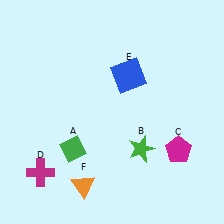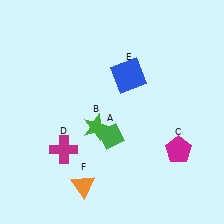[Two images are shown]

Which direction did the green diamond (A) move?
The green diamond (A) moved right.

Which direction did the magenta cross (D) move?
The magenta cross (D) moved right.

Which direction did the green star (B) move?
The green star (B) moved left.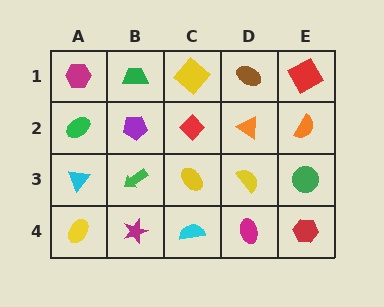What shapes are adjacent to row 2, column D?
A brown ellipse (row 1, column D), a yellow semicircle (row 3, column D), a red diamond (row 2, column C), an orange semicircle (row 2, column E).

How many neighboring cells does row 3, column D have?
4.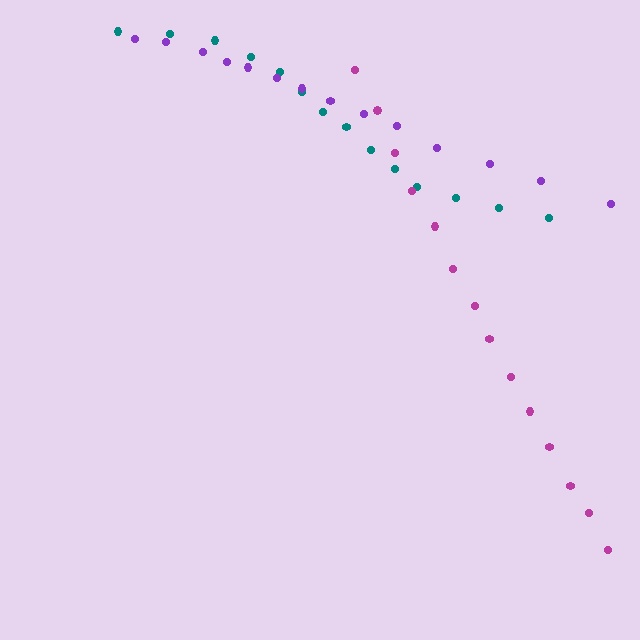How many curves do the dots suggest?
There are 3 distinct paths.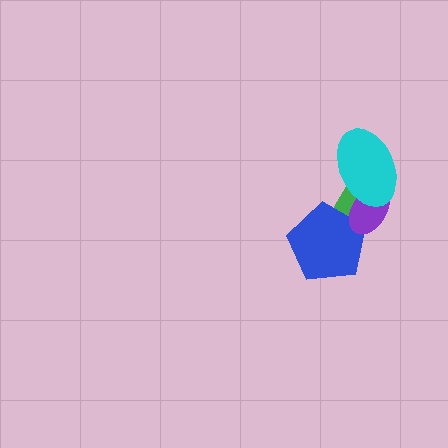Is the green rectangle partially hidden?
Yes, it is partially covered by another shape.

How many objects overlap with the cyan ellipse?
2 objects overlap with the cyan ellipse.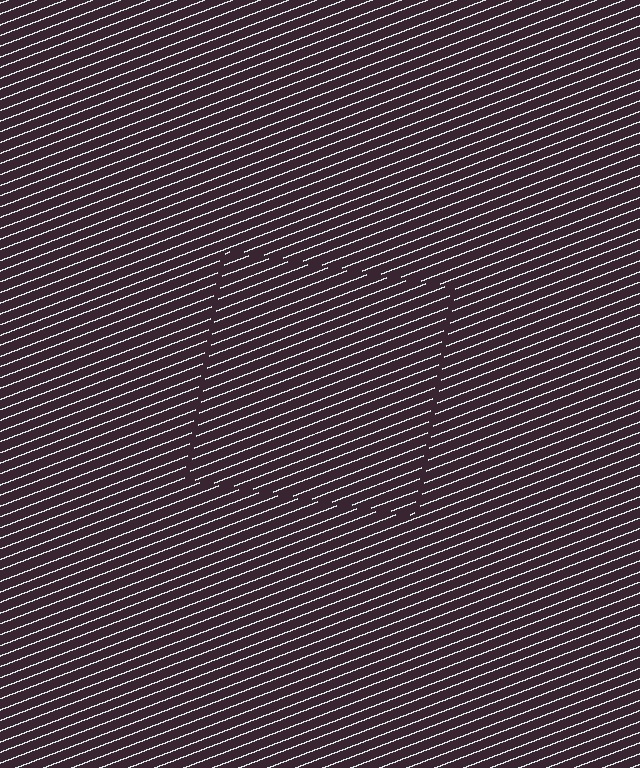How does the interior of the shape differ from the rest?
The interior of the shape contains the same grating, shifted by half a period — the contour is defined by the phase discontinuity where line-ends from the inner and outer gratings abut.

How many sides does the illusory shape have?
4 sides — the line-ends trace a square.